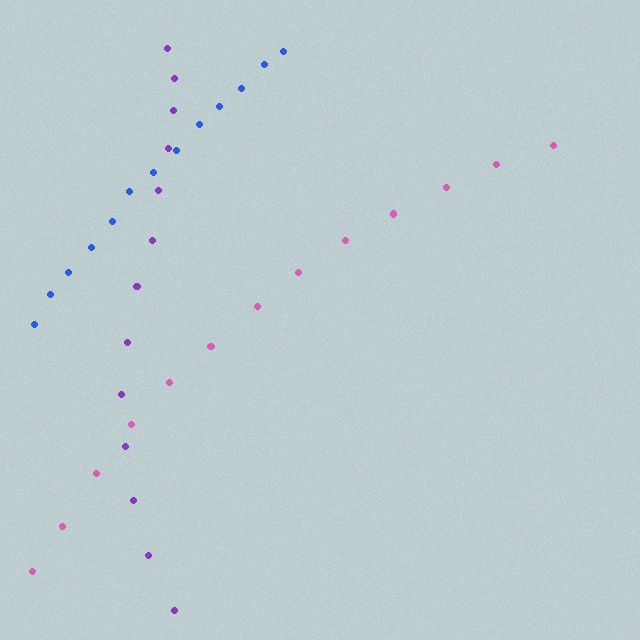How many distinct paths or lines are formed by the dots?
There are 3 distinct paths.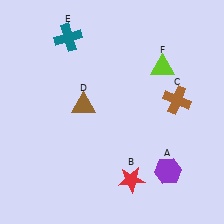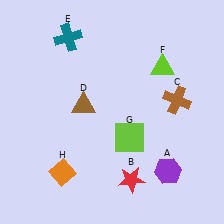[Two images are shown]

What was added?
A lime square (G), an orange diamond (H) were added in Image 2.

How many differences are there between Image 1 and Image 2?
There are 2 differences between the two images.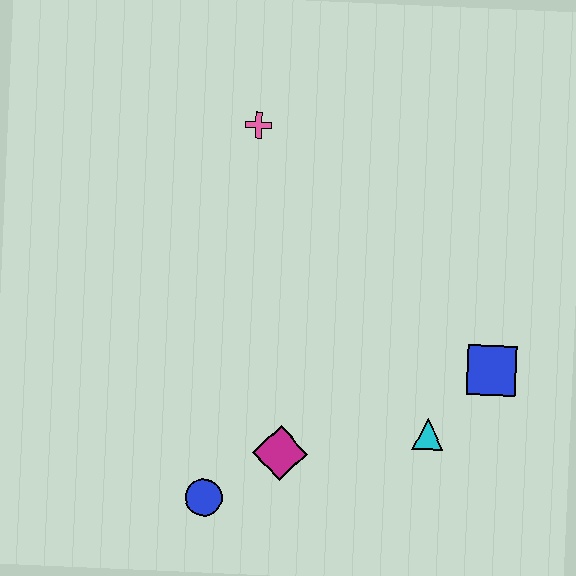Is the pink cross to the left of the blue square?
Yes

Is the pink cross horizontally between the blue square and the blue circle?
Yes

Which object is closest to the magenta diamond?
The blue circle is closest to the magenta diamond.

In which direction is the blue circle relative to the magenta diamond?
The blue circle is to the left of the magenta diamond.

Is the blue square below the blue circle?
No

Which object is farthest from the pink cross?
The blue circle is farthest from the pink cross.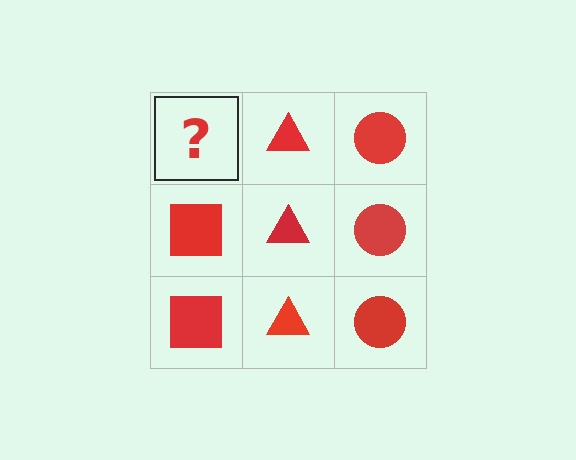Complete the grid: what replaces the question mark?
The question mark should be replaced with a red square.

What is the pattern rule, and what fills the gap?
The rule is that each column has a consistent shape. The gap should be filled with a red square.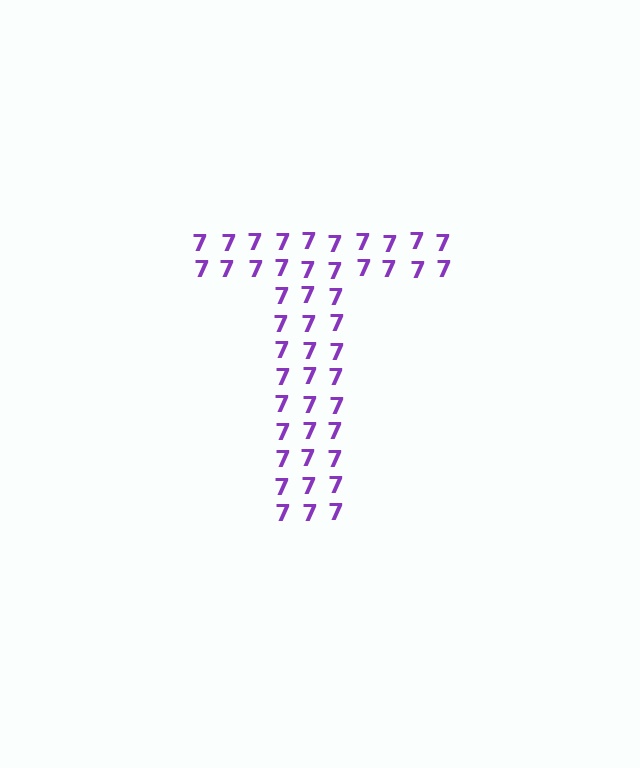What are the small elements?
The small elements are digit 7's.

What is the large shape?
The large shape is the letter T.